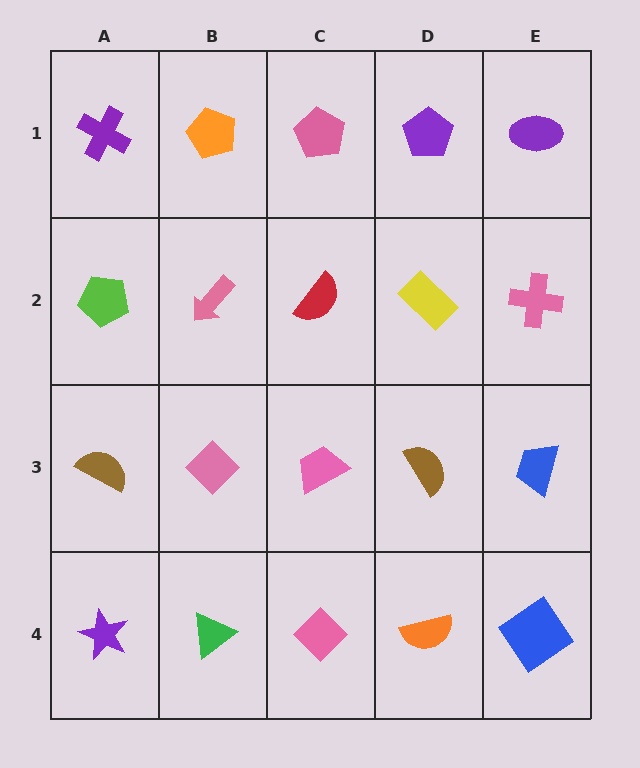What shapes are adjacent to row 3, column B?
A pink arrow (row 2, column B), a green triangle (row 4, column B), a brown semicircle (row 3, column A), a pink trapezoid (row 3, column C).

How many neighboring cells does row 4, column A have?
2.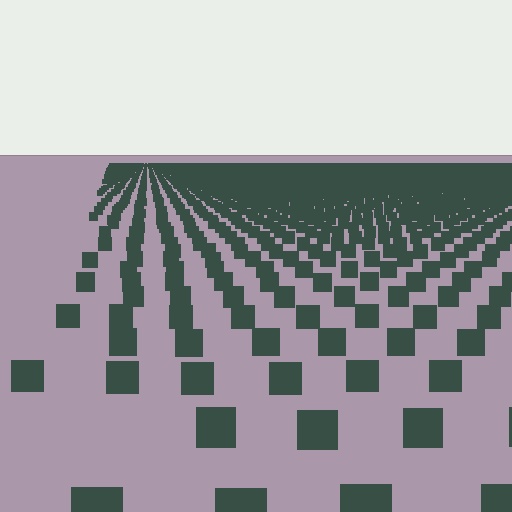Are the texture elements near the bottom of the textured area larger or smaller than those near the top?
Larger. Near the bottom, elements are closer to the viewer and appear at a bigger on-screen size.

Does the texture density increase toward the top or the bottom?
Density increases toward the top.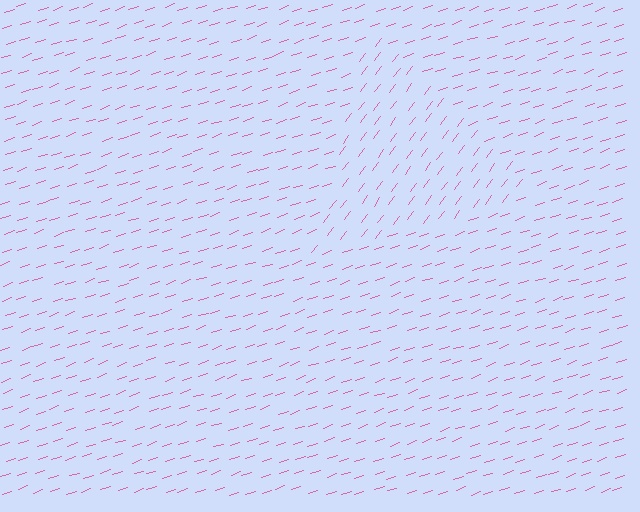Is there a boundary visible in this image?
Yes, there is a texture boundary formed by a change in line orientation.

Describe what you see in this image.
The image is filled with small pink line segments. A triangle region in the image has lines oriented differently from the surrounding lines, creating a visible texture boundary.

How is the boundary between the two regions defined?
The boundary is defined purely by a change in line orientation (approximately 34 degrees difference). All lines are the same color and thickness.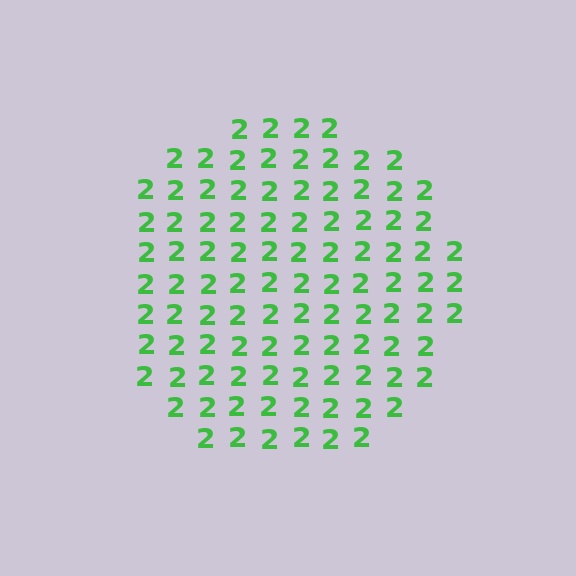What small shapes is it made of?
It is made of small digit 2's.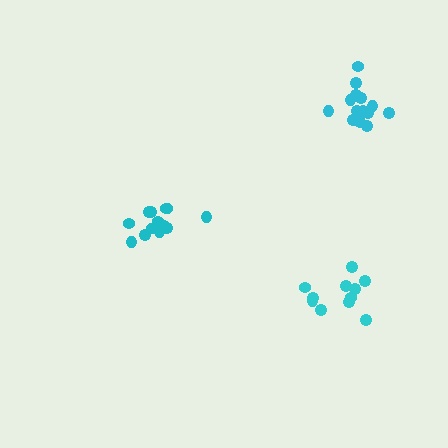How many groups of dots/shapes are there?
There are 3 groups.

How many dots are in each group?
Group 1: 15 dots, Group 2: 11 dots, Group 3: 13 dots (39 total).